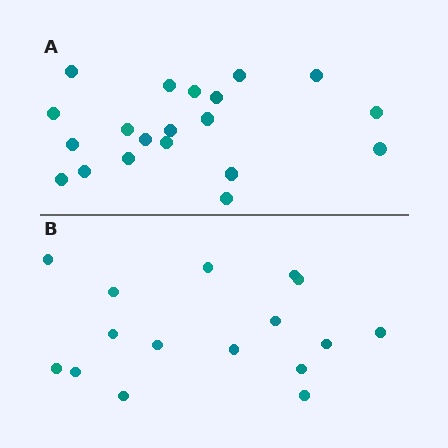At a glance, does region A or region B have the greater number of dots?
Region A (the top region) has more dots.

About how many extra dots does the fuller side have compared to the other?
Region A has about 4 more dots than region B.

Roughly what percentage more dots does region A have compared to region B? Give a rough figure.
About 25% more.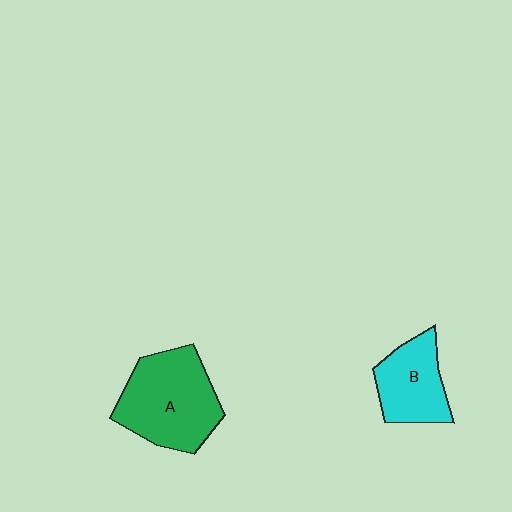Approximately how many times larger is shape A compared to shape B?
Approximately 1.5 times.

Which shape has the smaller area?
Shape B (cyan).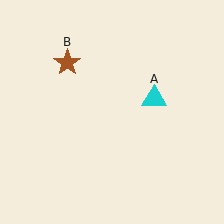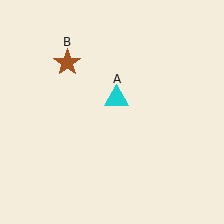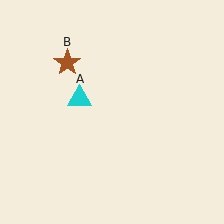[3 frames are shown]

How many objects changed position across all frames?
1 object changed position: cyan triangle (object A).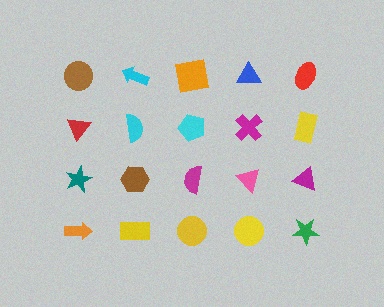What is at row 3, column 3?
A magenta semicircle.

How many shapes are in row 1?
5 shapes.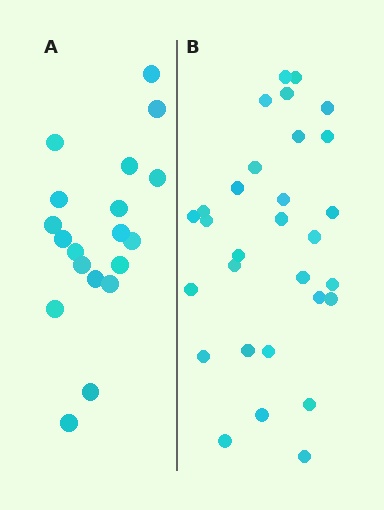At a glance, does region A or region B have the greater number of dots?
Region B (the right region) has more dots.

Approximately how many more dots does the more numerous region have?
Region B has roughly 12 or so more dots than region A.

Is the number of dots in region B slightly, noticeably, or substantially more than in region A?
Region B has substantially more. The ratio is roughly 1.6 to 1.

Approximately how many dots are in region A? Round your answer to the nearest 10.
About 20 dots. (The exact count is 19, which rounds to 20.)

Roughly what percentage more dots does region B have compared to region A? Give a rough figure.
About 60% more.